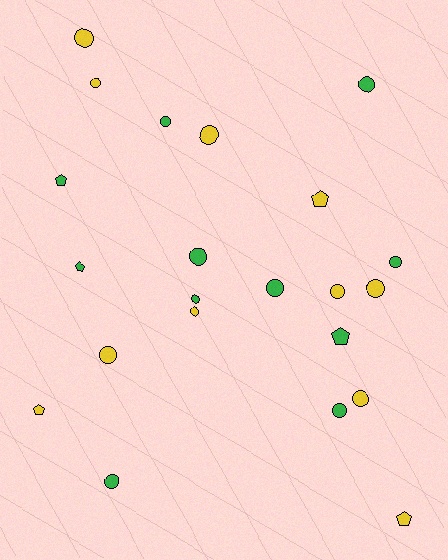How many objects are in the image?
There are 22 objects.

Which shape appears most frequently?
Circle, with 16 objects.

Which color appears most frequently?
Yellow, with 11 objects.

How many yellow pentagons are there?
There are 3 yellow pentagons.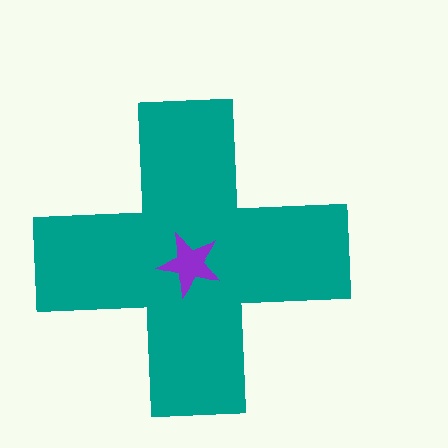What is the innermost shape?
The purple star.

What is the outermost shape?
The teal cross.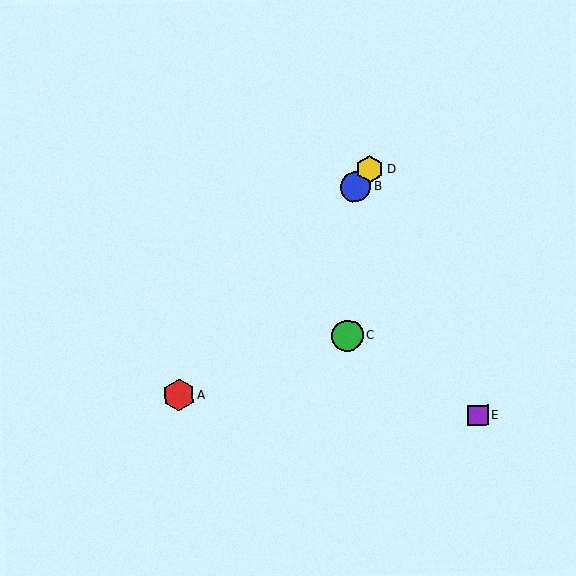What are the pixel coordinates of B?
Object B is at (355, 187).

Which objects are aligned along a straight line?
Objects A, B, D are aligned along a straight line.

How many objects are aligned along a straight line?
3 objects (A, B, D) are aligned along a straight line.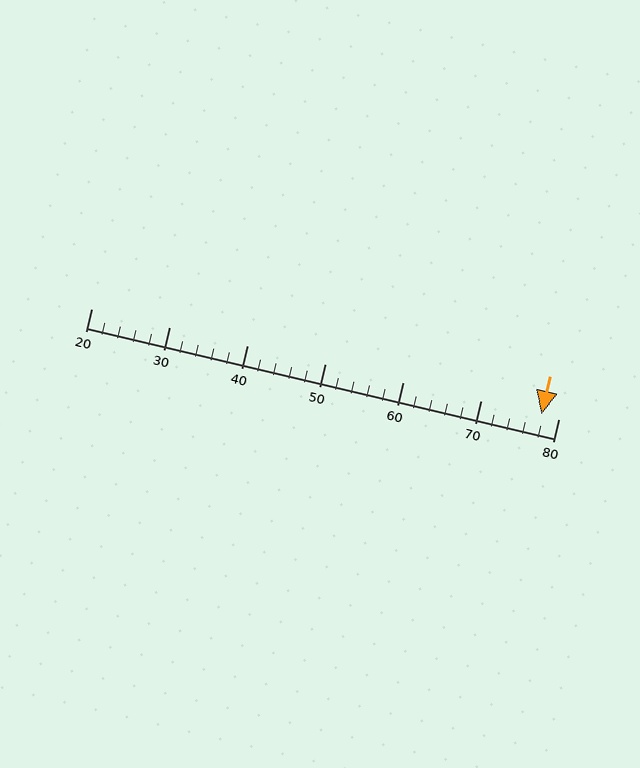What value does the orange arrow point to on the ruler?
The orange arrow points to approximately 78.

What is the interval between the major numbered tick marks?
The major tick marks are spaced 10 units apart.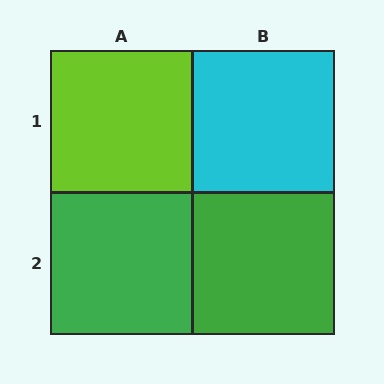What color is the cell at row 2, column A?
Green.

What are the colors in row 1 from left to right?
Lime, cyan.